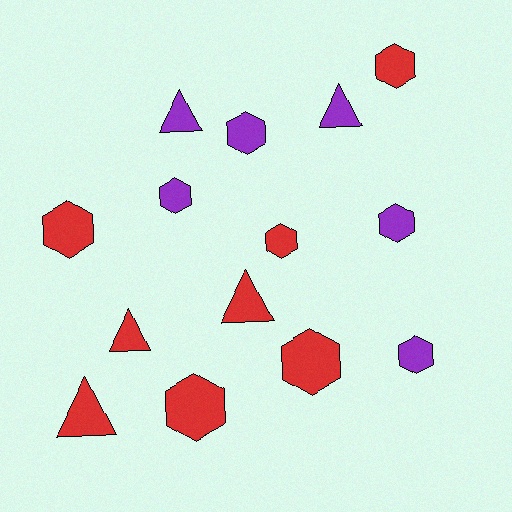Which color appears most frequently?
Red, with 8 objects.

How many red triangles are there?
There are 3 red triangles.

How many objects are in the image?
There are 14 objects.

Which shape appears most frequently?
Hexagon, with 9 objects.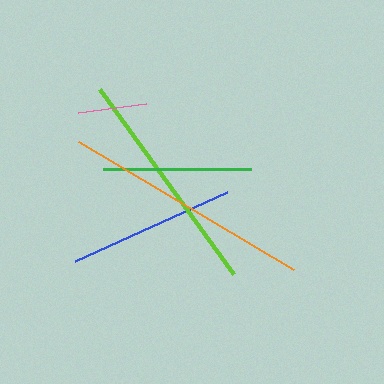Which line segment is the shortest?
The pink line is the shortest at approximately 68 pixels.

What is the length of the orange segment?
The orange segment is approximately 250 pixels long.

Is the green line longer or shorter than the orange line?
The orange line is longer than the green line.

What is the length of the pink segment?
The pink segment is approximately 68 pixels long.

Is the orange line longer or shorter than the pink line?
The orange line is longer than the pink line.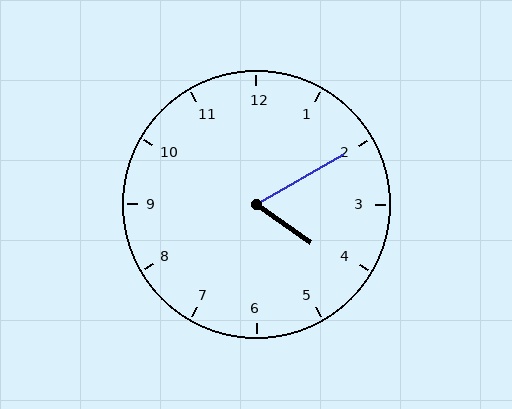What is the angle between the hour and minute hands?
Approximately 65 degrees.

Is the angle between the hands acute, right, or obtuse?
It is acute.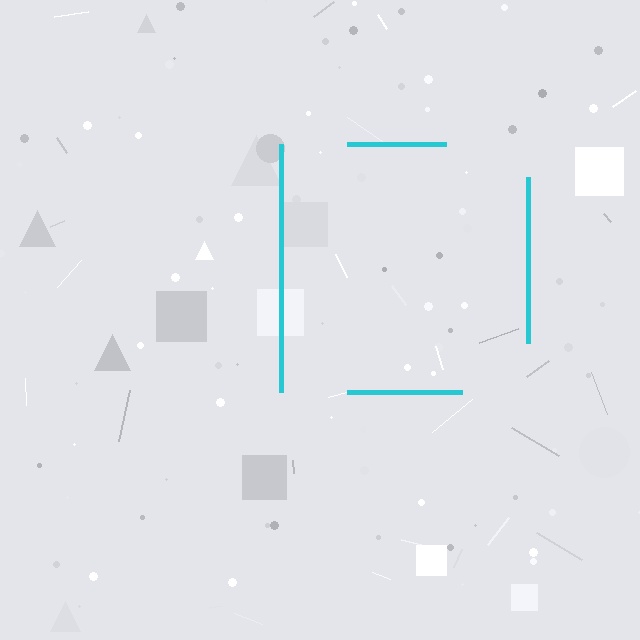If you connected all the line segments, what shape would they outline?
They would outline a square.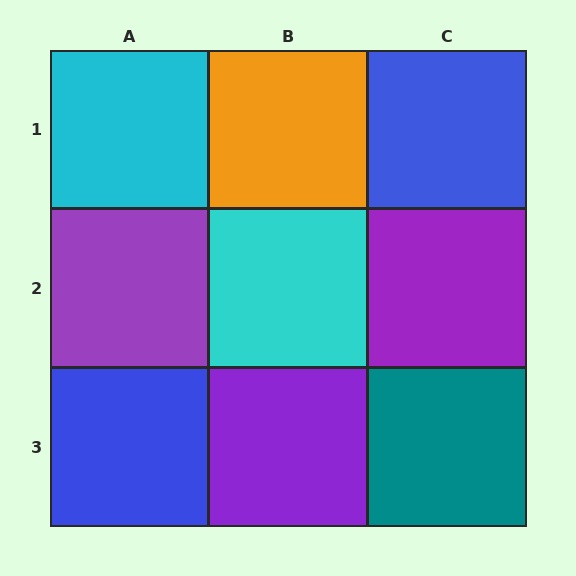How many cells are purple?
3 cells are purple.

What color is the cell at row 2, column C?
Purple.